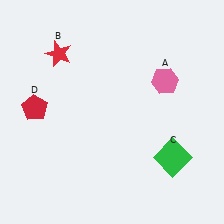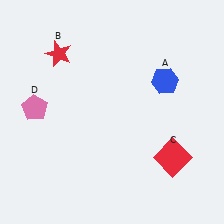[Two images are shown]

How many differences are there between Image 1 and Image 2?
There are 3 differences between the two images.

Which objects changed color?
A changed from pink to blue. C changed from green to red. D changed from red to pink.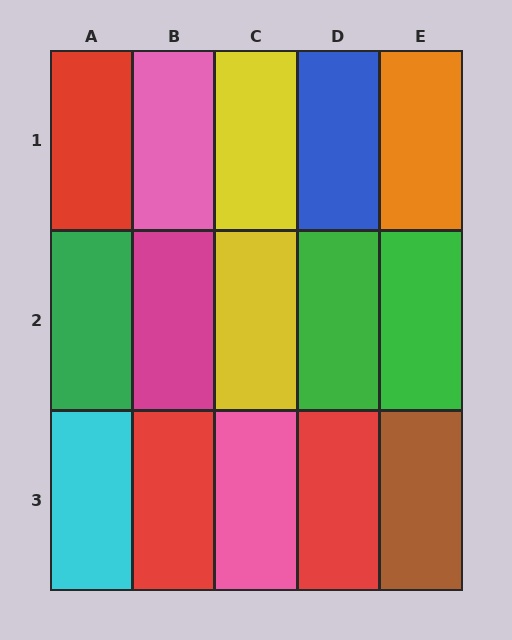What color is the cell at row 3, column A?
Cyan.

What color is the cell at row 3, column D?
Red.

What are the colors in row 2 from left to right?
Green, magenta, yellow, green, green.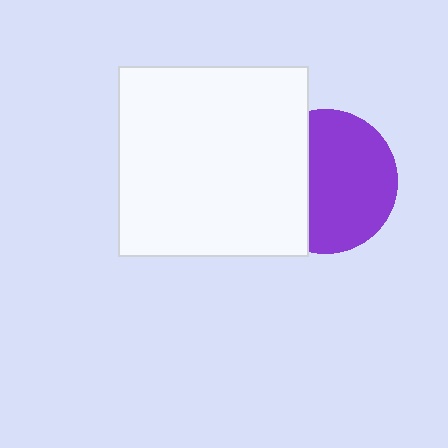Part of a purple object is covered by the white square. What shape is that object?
It is a circle.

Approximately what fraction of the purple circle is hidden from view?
Roughly 36% of the purple circle is hidden behind the white square.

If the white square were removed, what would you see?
You would see the complete purple circle.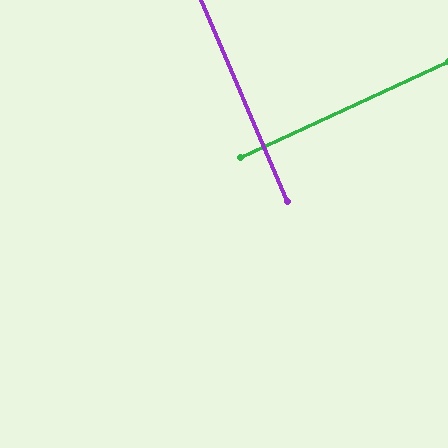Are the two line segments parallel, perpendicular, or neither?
Perpendicular — they meet at approximately 88°.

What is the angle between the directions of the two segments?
Approximately 88 degrees.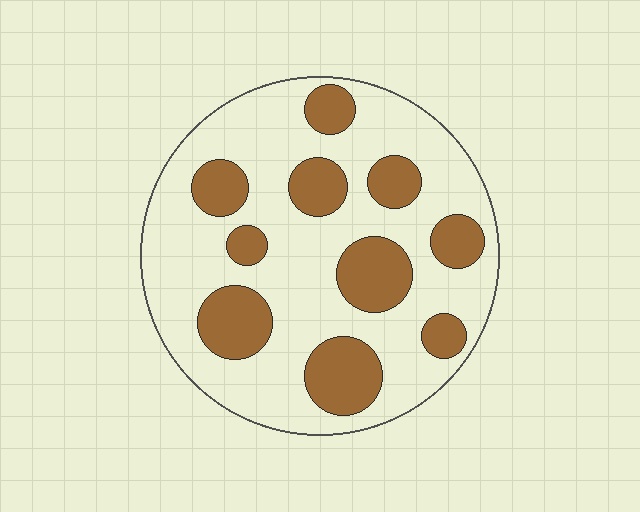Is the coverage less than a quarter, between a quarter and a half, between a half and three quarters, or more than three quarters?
Between a quarter and a half.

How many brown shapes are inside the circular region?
10.